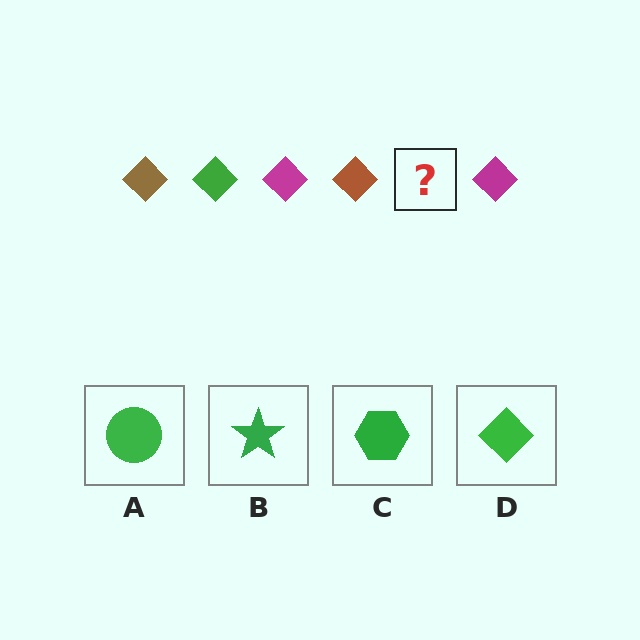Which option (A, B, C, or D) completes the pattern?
D.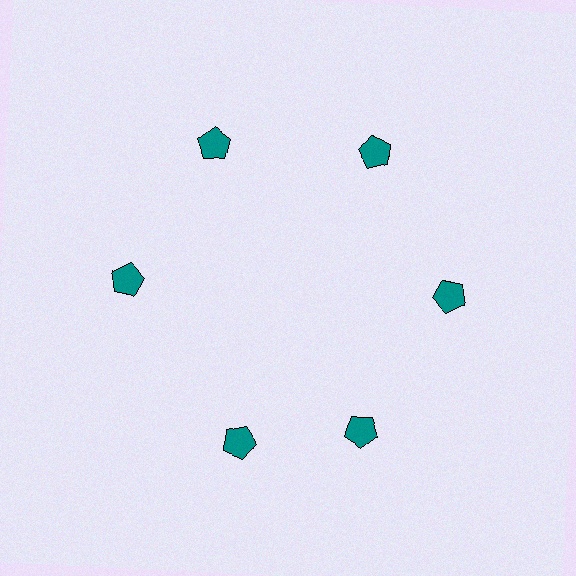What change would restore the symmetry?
The symmetry would be restored by rotating it back into even spacing with its neighbors so that all 6 pentagons sit at equal angles and equal distance from the center.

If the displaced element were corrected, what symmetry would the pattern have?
It would have 6-fold rotational symmetry — the pattern would map onto itself every 60 degrees.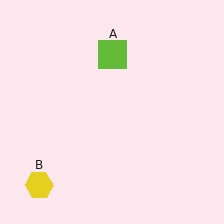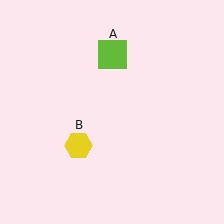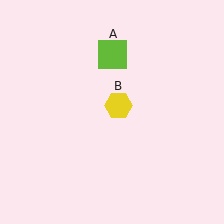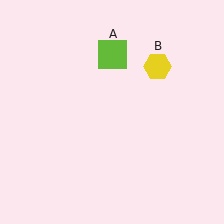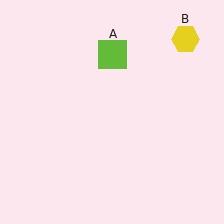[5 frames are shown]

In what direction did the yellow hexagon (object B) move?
The yellow hexagon (object B) moved up and to the right.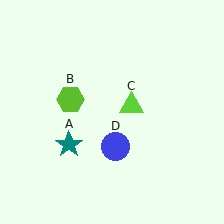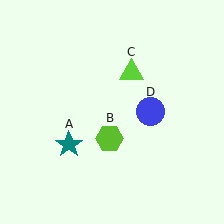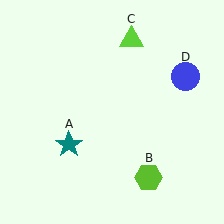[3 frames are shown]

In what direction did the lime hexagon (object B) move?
The lime hexagon (object B) moved down and to the right.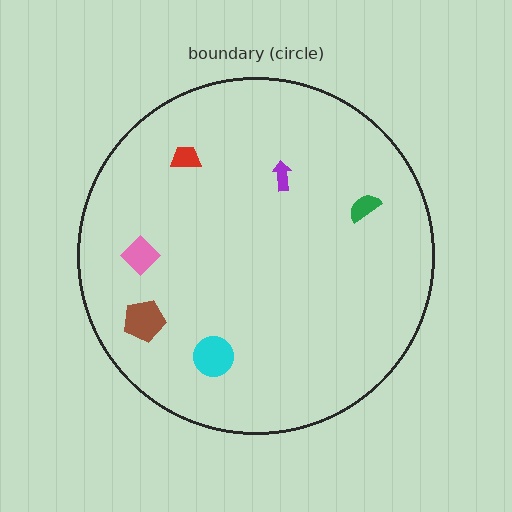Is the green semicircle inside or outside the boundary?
Inside.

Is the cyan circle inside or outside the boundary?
Inside.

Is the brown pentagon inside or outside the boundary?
Inside.